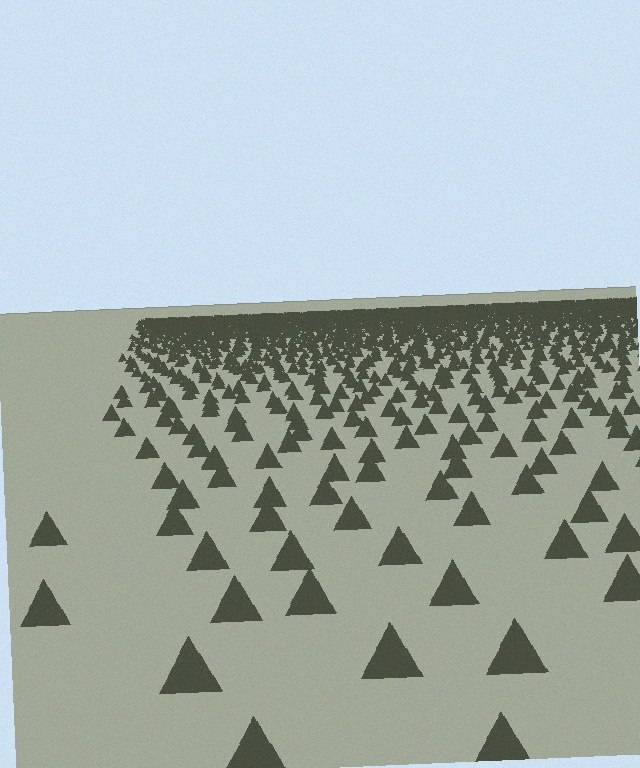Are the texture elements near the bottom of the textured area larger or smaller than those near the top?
Larger. Near the bottom, elements are closer to the viewer and appear at a bigger on-screen size.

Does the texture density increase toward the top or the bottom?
Density increases toward the top.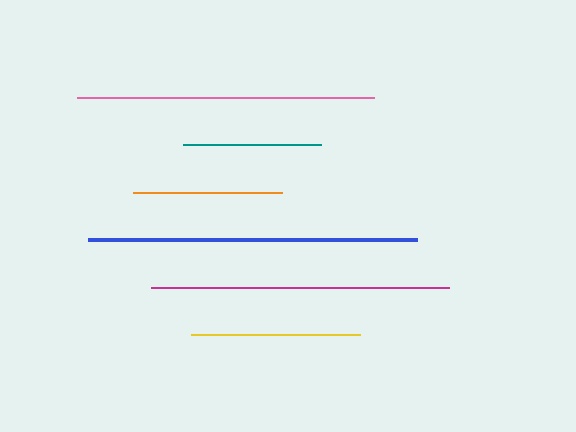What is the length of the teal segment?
The teal segment is approximately 138 pixels long.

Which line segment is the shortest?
The teal line is the shortest at approximately 138 pixels.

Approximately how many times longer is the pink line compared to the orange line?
The pink line is approximately 2.0 times the length of the orange line.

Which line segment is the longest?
The blue line is the longest at approximately 329 pixels.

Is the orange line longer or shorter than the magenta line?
The magenta line is longer than the orange line.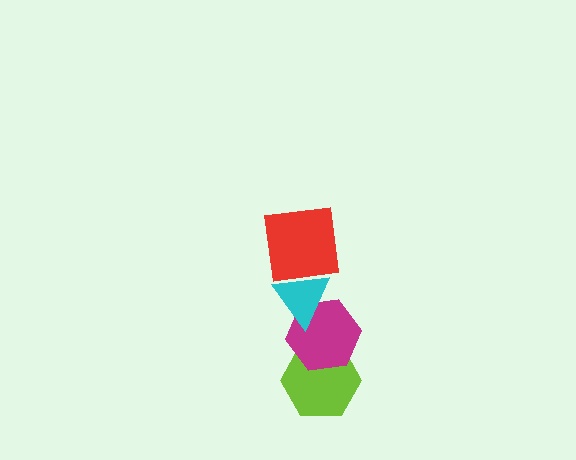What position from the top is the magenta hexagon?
The magenta hexagon is 3rd from the top.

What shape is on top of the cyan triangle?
The red square is on top of the cyan triangle.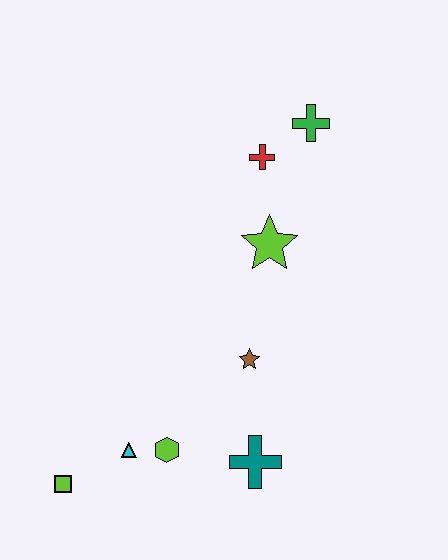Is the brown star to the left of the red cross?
Yes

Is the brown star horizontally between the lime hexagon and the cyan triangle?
No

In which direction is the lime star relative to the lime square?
The lime star is above the lime square.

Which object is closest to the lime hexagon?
The cyan triangle is closest to the lime hexagon.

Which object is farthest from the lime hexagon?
The green cross is farthest from the lime hexagon.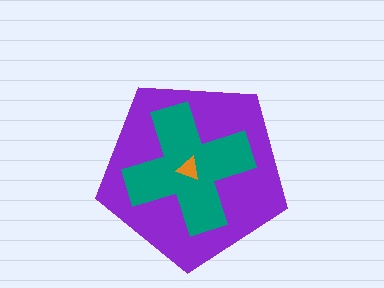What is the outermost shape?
The purple pentagon.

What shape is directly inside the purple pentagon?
The teal cross.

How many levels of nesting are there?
3.